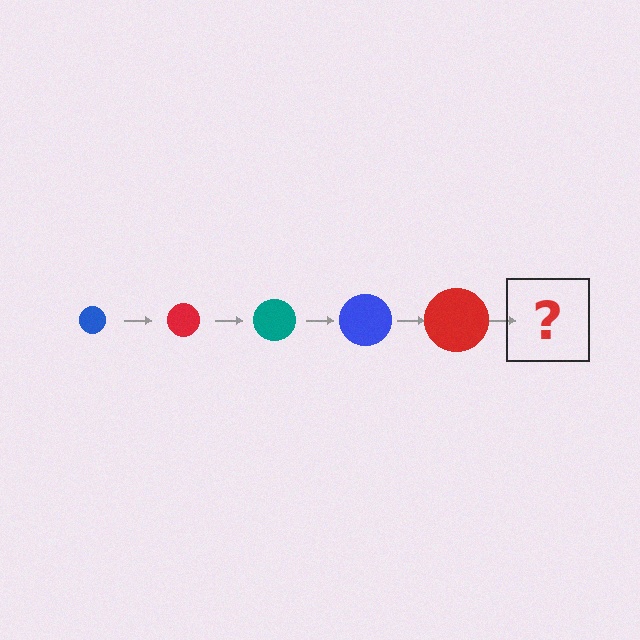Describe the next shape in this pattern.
It should be a teal circle, larger than the previous one.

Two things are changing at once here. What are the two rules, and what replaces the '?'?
The two rules are that the circle grows larger each step and the color cycles through blue, red, and teal. The '?' should be a teal circle, larger than the previous one.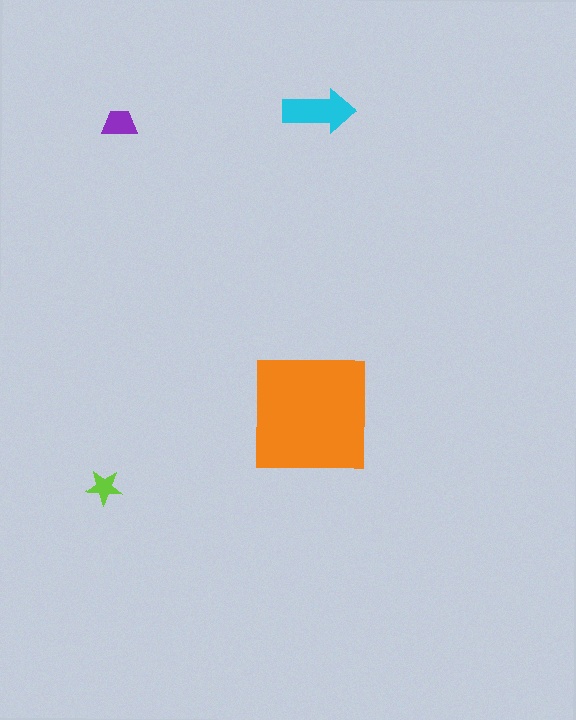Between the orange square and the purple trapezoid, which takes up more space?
The orange square.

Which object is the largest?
The orange square.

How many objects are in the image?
There are 4 objects in the image.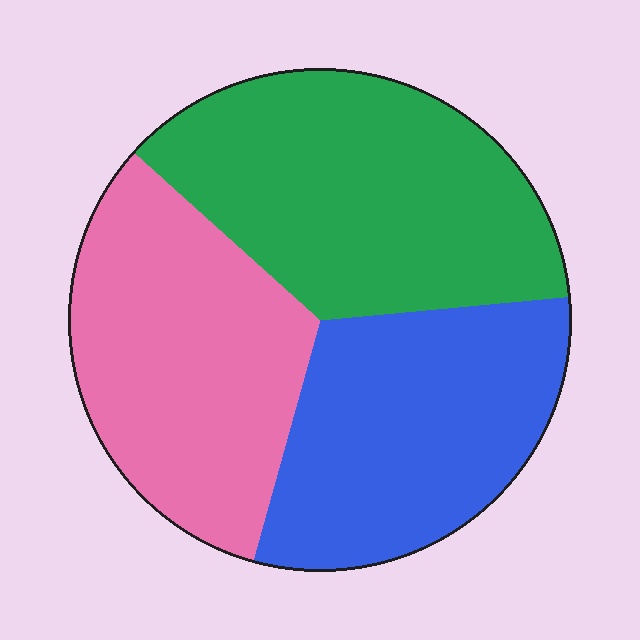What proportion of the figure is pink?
Pink takes up about one third (1/3) of the figure.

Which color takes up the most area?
Green, at roughly 35%.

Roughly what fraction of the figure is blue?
Blue takes up between a sixth and a third of the figure.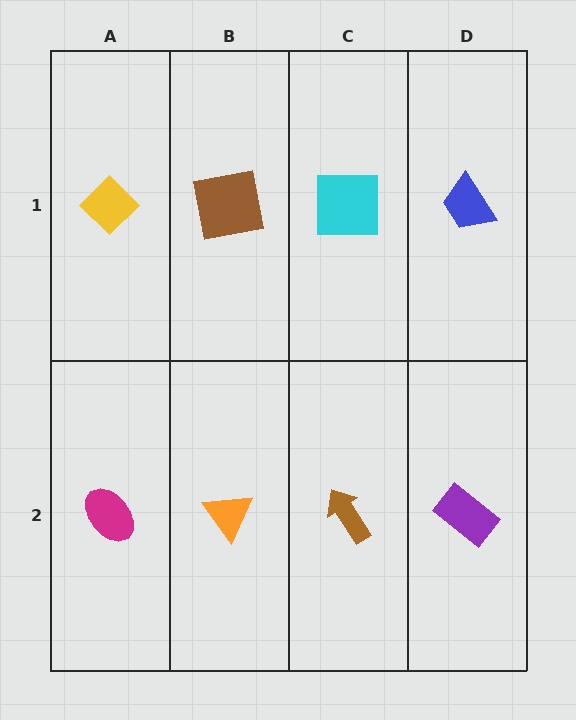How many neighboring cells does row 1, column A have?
2.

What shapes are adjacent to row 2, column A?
A yellow diamond (row 1, column A), an orange triangle (row 2, column B).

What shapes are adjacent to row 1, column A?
A magenta ellipse (row 2, column A), a brown square (row 1, column B).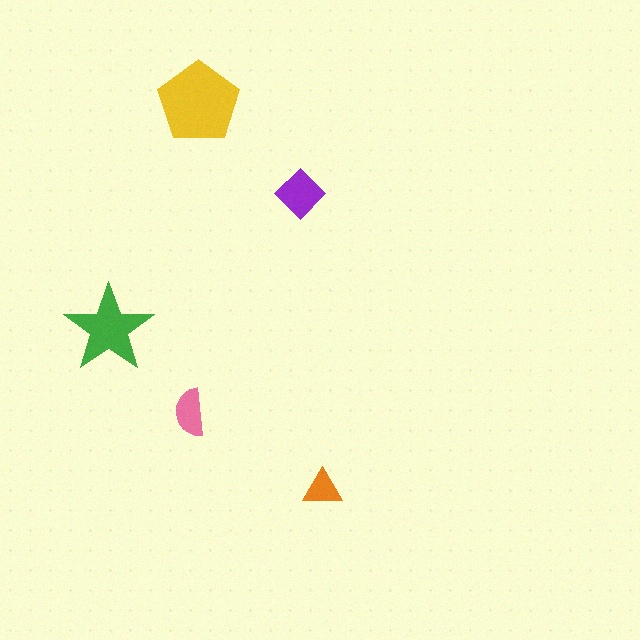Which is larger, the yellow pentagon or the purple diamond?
The yellow pentagon.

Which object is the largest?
The yellow pentagon.